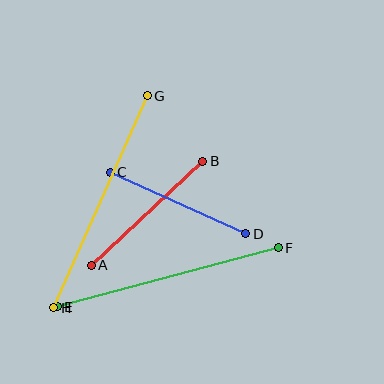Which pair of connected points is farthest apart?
Points G and H are farthest apart.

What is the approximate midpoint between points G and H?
The midpoint is at approximately (100, 202) pixels.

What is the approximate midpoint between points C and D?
The midpoint is at approximately (178, 203) pixels.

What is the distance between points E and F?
The distance is approximately 228 pixels.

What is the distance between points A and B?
The distance is approximately 153 pixels.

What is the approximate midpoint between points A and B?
The midpoint is at approximately (147, 213) pixels.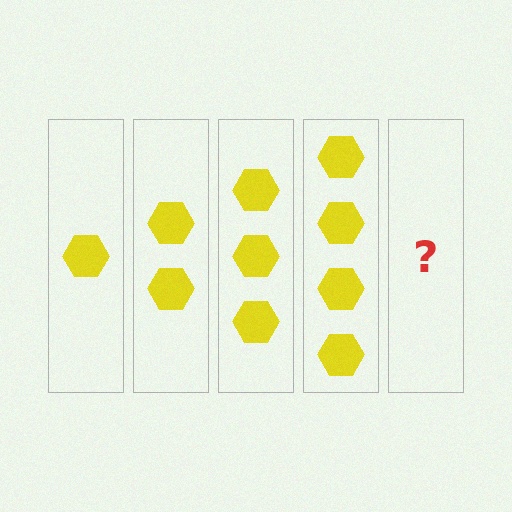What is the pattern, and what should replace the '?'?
The pattern is that each step adds one more hexagon. The '?' should be 5 hexagons.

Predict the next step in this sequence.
The next step is 5 hexagons.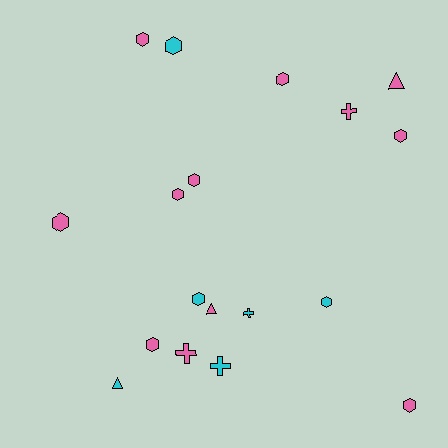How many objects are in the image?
There are 18 objects.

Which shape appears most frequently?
Hexagon, with 11 objects.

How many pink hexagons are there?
There are 8 pink hexagons.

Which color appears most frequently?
Pink, with 12 objects.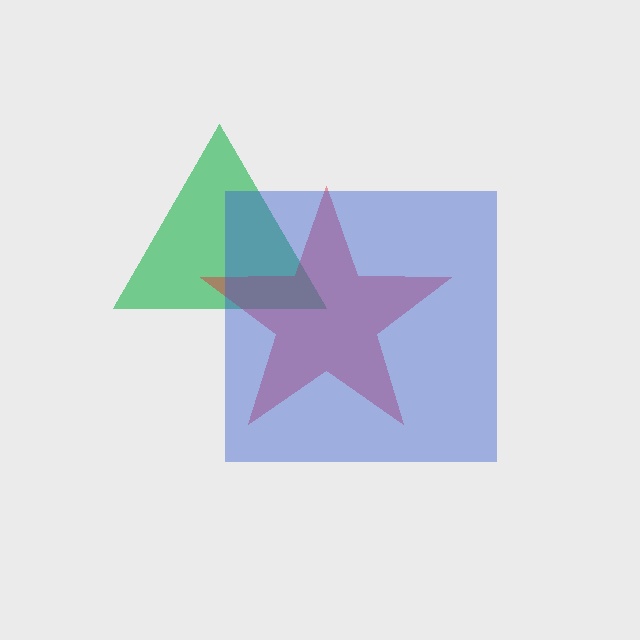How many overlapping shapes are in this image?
There are 3 overlapping shapes in the image.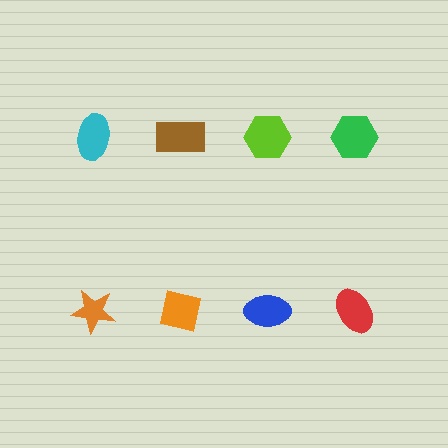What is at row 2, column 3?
A blue ellipse.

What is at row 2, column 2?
An orange square.